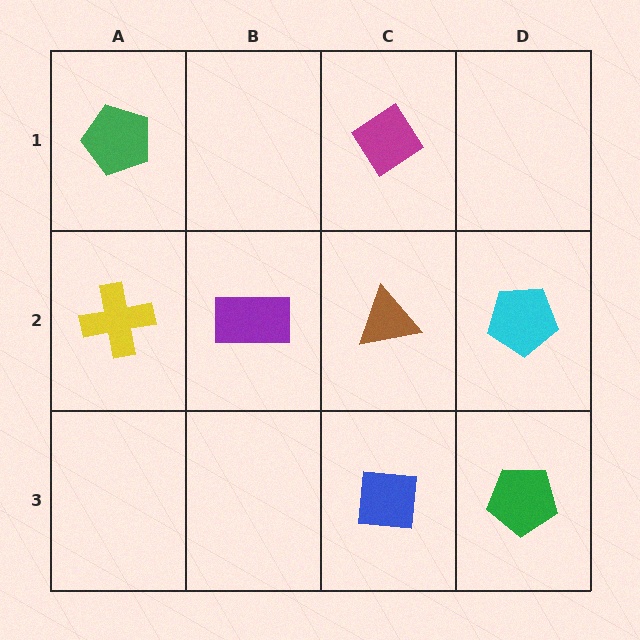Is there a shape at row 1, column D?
No, that cell is empty.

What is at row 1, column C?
A magenta diamond.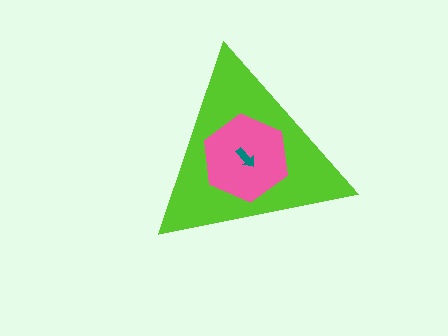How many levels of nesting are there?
3.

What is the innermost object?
The teal arrow.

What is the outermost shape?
The lime triangle.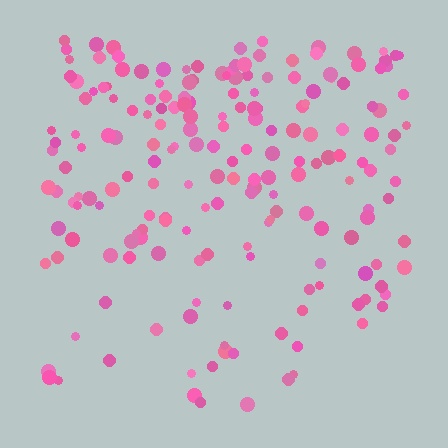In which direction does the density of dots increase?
From bottom to top, with the top side densest.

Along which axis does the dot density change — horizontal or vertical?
Vertical.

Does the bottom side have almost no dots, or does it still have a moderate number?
Still a moderate number, just noticeably fewer than the top.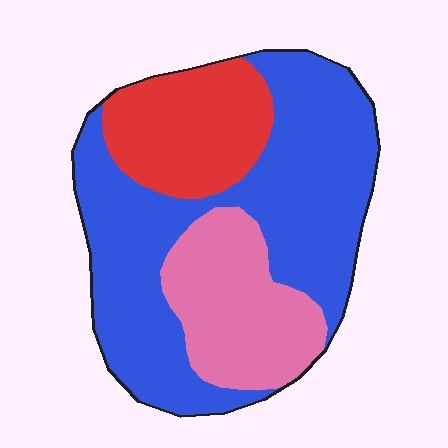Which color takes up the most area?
Blue, at roughly 55%.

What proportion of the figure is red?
Red takes up about one fifth (1/5) of the figure.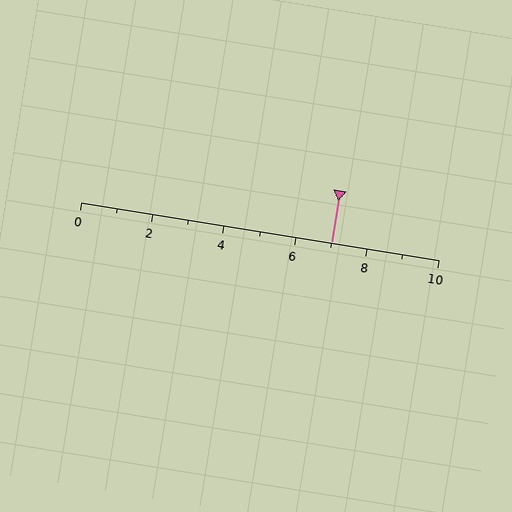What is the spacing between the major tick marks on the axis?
The major ticks are spaced 2 apart.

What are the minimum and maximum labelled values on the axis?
The axis runs from 0 to 10.